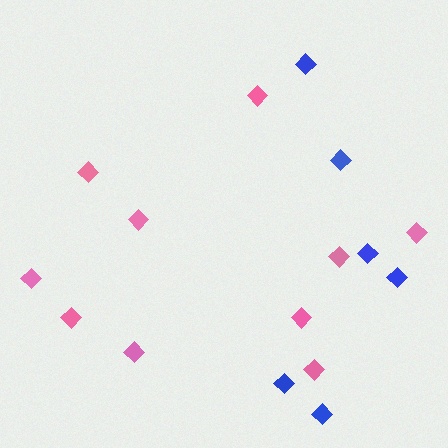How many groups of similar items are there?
There are 2 groups: one group of blue diamonds (6) and one group of pink diamonds (10).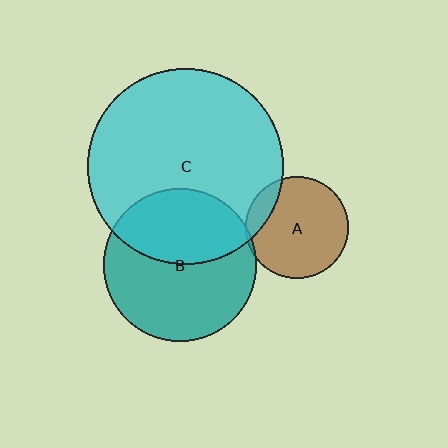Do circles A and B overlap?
Yes.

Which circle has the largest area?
Circle C (cyan).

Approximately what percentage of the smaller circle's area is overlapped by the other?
Approximately 5%.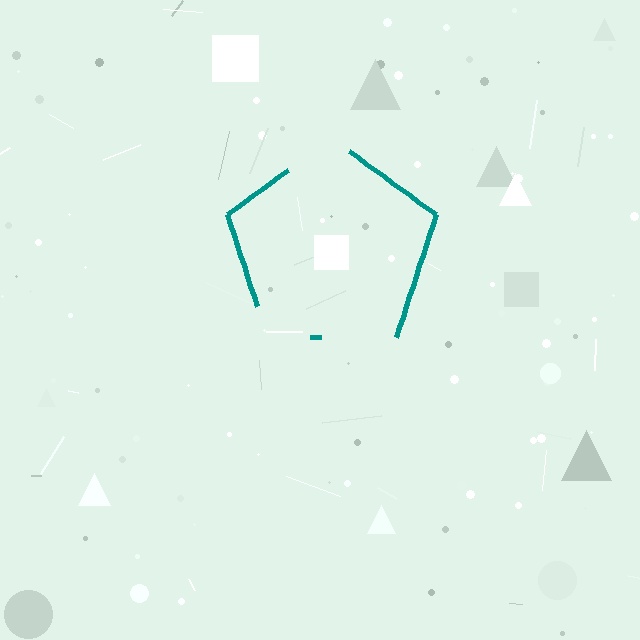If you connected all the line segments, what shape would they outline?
They would outline a pentagon.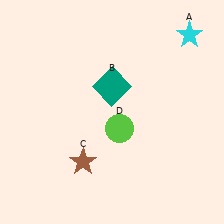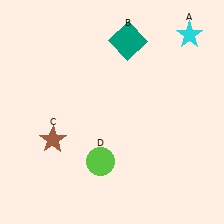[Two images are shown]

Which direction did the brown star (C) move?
The brown star (C) moved left.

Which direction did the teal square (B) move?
The teal square (B) moved up.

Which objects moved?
The objects that moved are: the teal square (B), the brown star (C), the lime circle (D).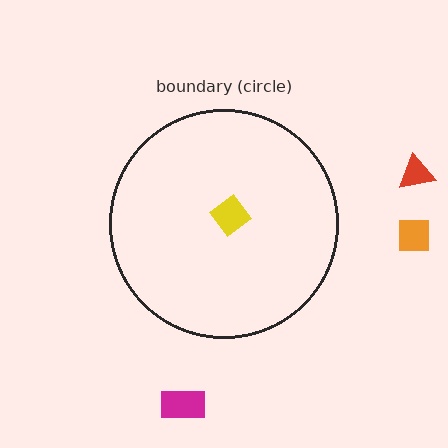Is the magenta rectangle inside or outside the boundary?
Outside.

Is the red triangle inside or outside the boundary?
Outside.